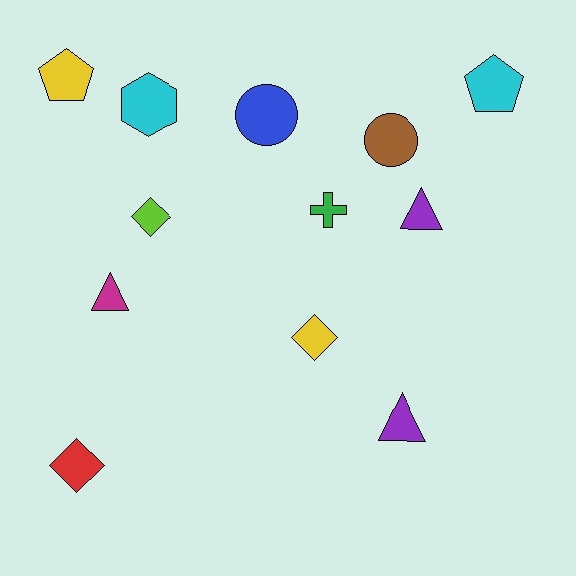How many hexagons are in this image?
There is 1 hexagon.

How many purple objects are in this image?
There are 2 purple objects.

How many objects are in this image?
There are 12 objects.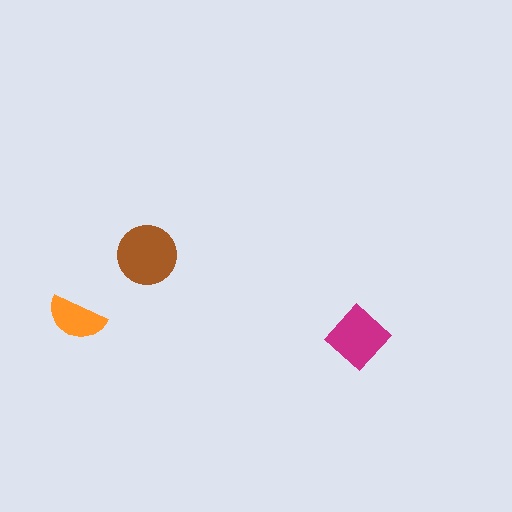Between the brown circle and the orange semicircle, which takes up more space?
The brown circle.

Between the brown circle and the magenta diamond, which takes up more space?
The brown circle.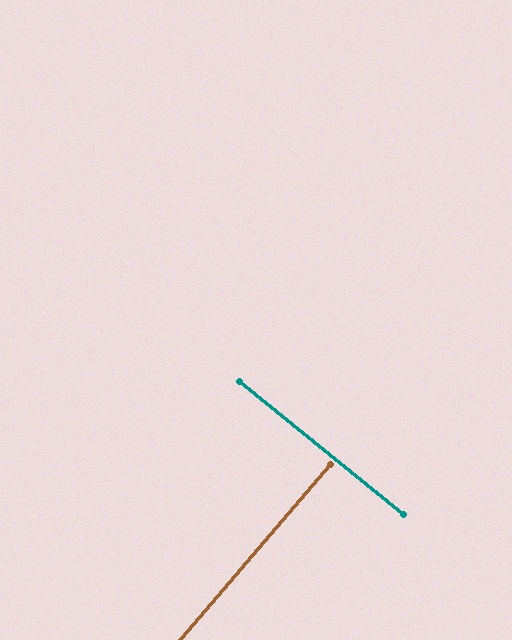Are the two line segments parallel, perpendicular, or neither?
Perpendicular — they meet at approximately 88°.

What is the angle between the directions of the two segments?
Approximately 88 degrees.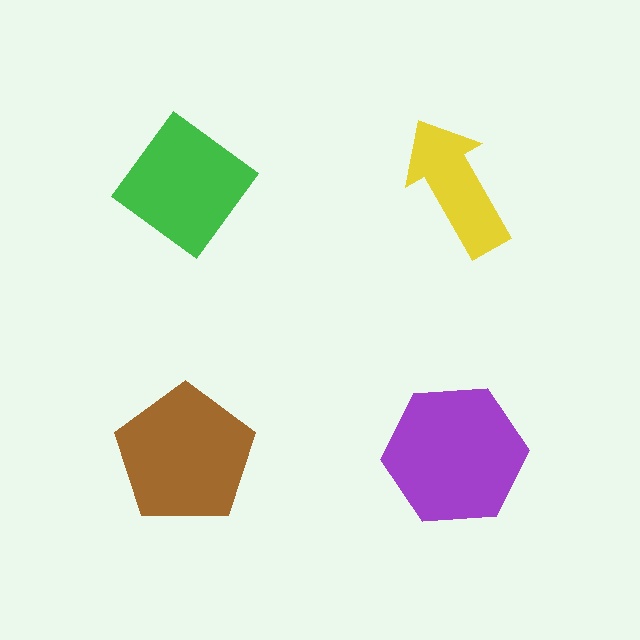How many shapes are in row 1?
2 shapes.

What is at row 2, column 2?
A purple hexagon.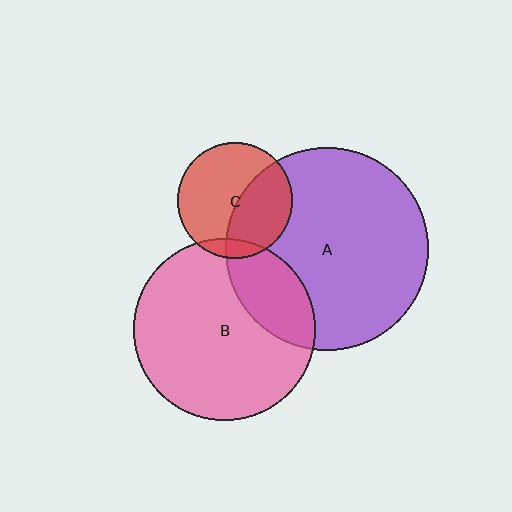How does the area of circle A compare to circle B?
Approximately 1.3 times.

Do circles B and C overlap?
Yes.